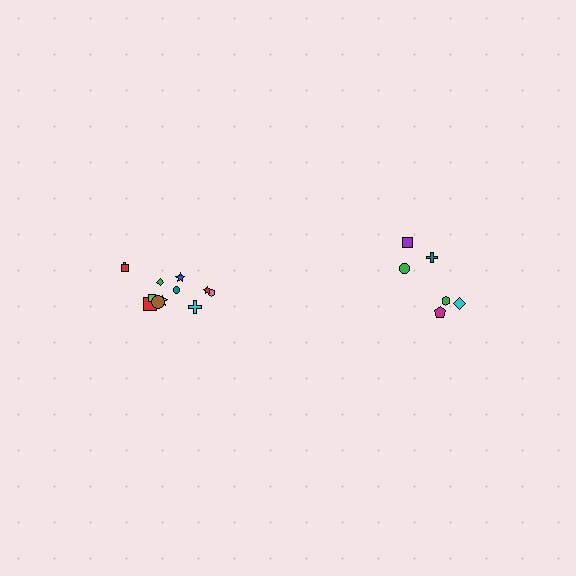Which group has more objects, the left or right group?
The left group.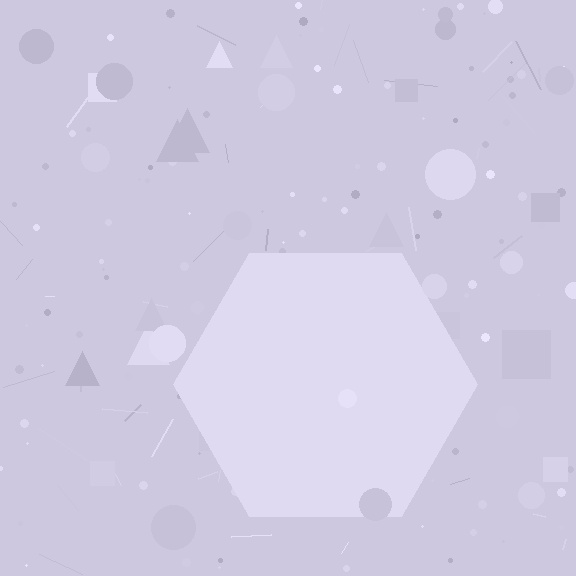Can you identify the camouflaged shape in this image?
The camouflaged shape is a hexagon.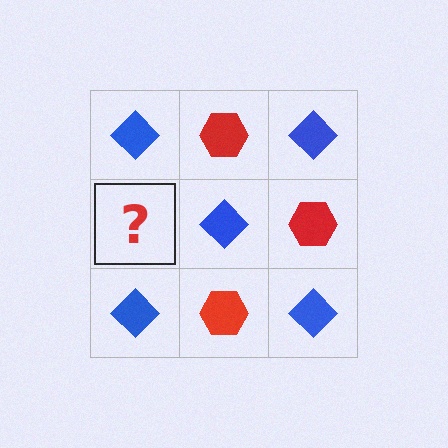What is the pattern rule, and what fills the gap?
The rule is that it alternates blue diamond and red hexagon in a checkerboard pattern. The gap should be filled with a red hexagon.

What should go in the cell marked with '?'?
The missing cell should contain a red hexagon.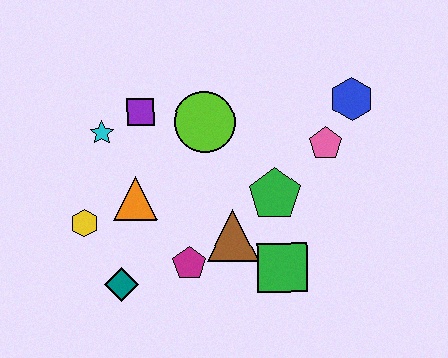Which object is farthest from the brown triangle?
The blue hexagon is farthest from the brown triangle.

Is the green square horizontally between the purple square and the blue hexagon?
Yes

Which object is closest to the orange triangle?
The yellow hexagon is closest to the orange triangle.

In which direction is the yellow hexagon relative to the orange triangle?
The yellow hexagon is to the left of the orange triangle.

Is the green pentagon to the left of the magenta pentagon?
No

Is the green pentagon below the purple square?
Yes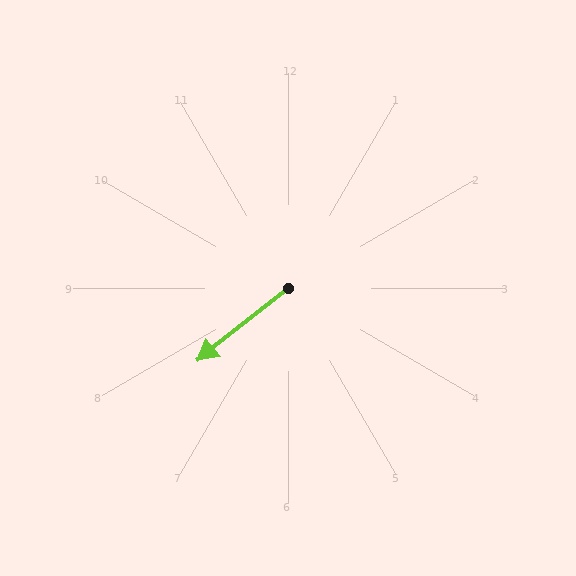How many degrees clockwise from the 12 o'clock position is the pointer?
Approximately 231 degrees.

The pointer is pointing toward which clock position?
Roughly 8 o'clock.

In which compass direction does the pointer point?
Southwest.